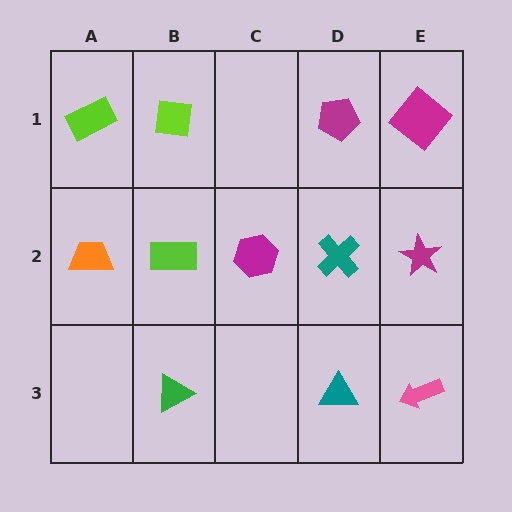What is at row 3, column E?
A pink arrow.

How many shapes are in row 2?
5 shapes.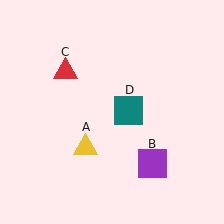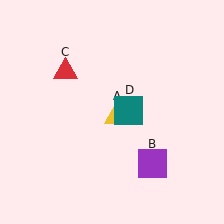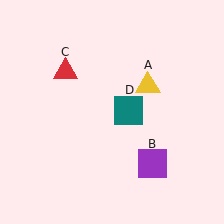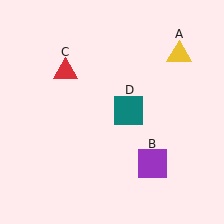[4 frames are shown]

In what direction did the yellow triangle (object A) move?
The yellow triangle (object A) moved up and to the right.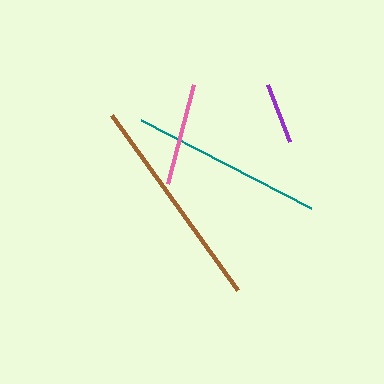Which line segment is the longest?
The brown line is the longest at approximately 216 pixels.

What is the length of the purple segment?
The purple segment is approximately 61 pixels long.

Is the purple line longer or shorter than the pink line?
The pink line is longer than the purple line.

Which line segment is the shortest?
The purple line is the shortest at approximately 61 pixels.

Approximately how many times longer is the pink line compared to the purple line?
The pink line is approximately 1.7 times the length of the purple line.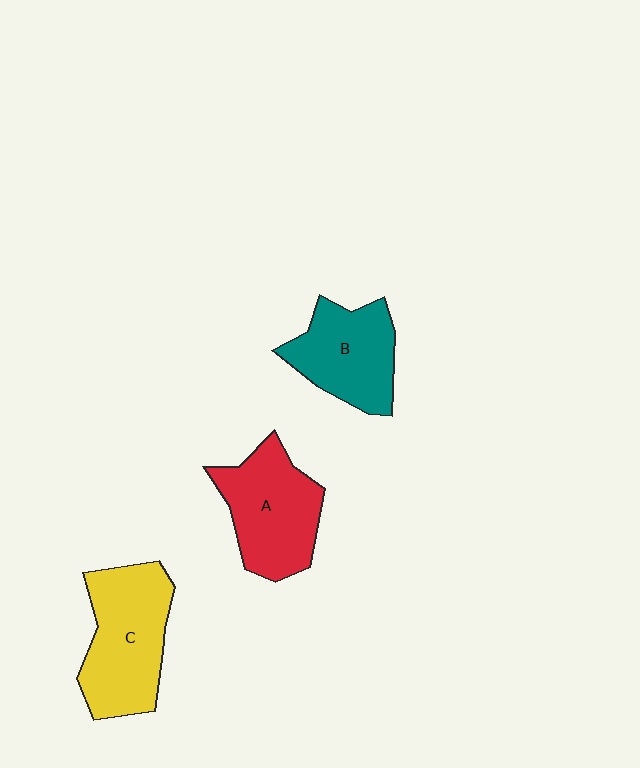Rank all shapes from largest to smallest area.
From largest to smallest: C (yellow), A (red), B (teal).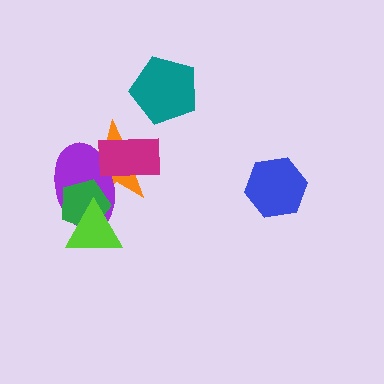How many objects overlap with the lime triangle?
2 objects overlap with the lime triangle.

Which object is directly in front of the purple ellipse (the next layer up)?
The green pentagon is directly in front of the purple ellipse.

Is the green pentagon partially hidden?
Yes, it is partially covered by another shape.